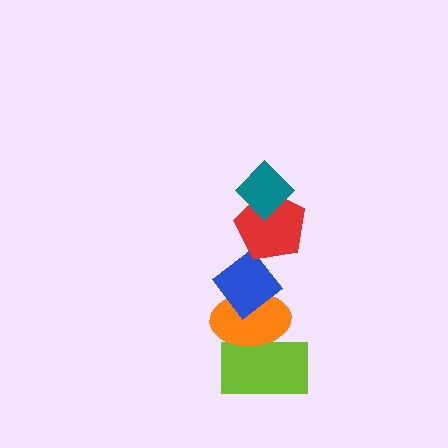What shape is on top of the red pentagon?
The teal diamond is on top of the red pentagon.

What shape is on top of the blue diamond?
The red pentagon is on top of the blue diamond.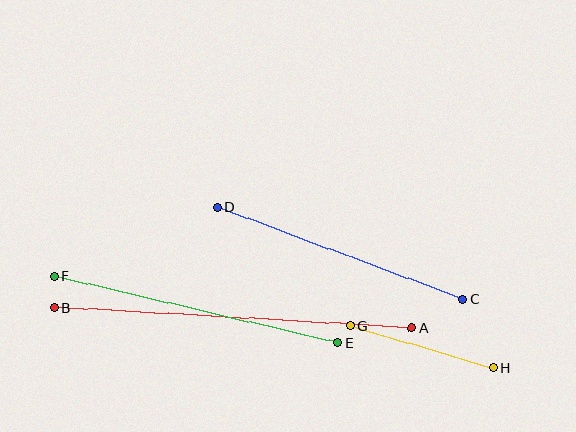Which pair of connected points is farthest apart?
Points A and B are farthest apart.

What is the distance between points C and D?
The distance is approximately 262 pixels.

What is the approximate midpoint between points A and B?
The midpoint is at approximately (233, 318) pixels.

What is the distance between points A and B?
The distance is approximately 358 pixels.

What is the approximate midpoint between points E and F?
The midpoint is at approximately (196, 310) pixels.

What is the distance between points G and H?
The distance is approximately 149 pixels.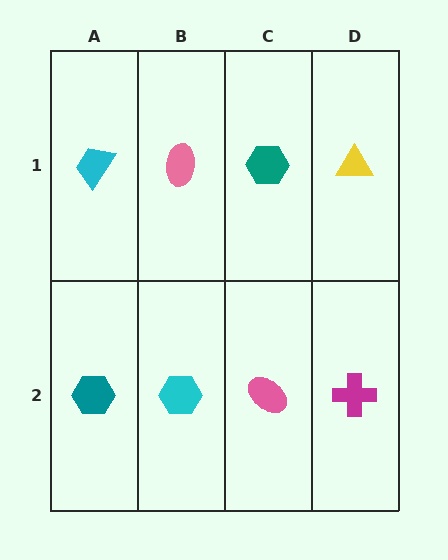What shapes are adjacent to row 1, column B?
A cyan hexagon (row 2, column B), a cyan trapezoid (row 1, column A), a teal hexagon (row 1, column C).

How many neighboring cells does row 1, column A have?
2.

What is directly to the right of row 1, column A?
A pink ellipse.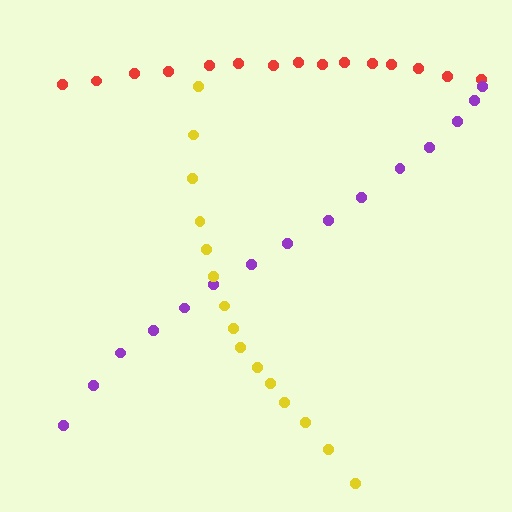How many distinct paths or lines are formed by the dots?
There are 3 distinct paths.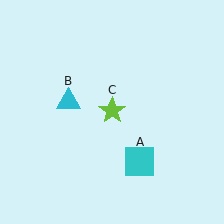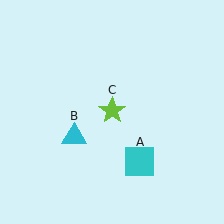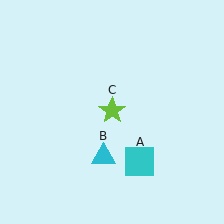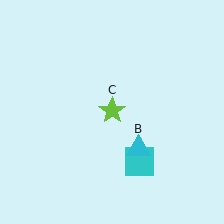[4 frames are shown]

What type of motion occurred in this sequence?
The cyan triangle (object B) rotated counterclockwise around the center of the scene.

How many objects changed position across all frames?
1 object changed position: cyan triangle (object B).